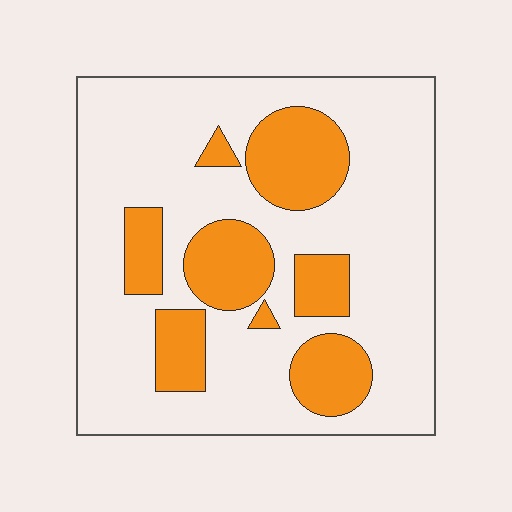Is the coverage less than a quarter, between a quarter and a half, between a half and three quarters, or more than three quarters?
Between a quarter and a half.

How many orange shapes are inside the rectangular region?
8.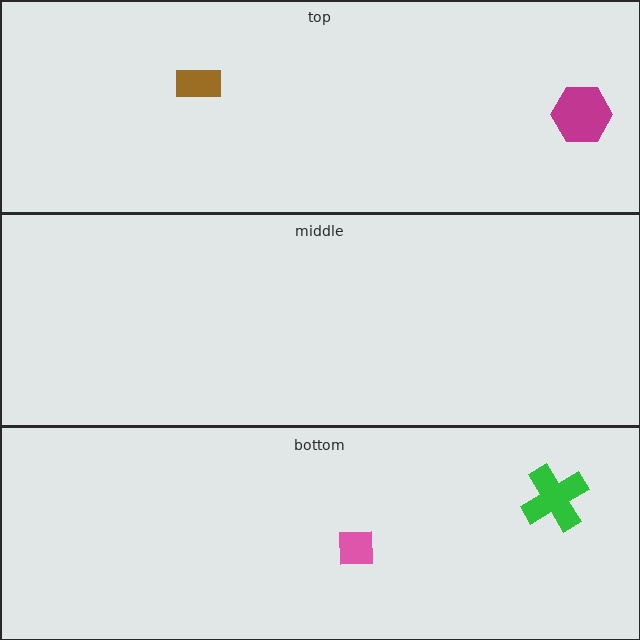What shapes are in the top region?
The magenta hexagon, the brown rectangle.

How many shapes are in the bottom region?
2.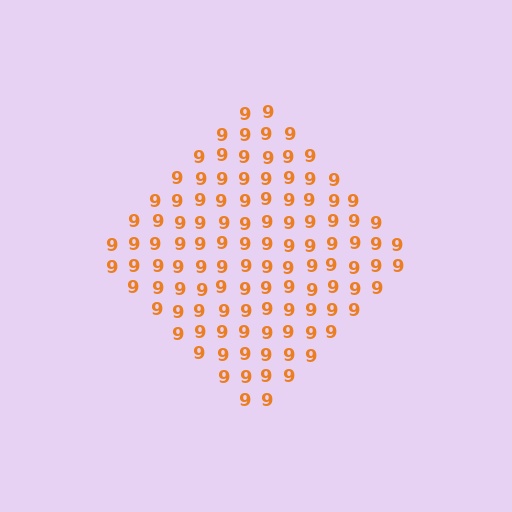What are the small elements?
The small elements are digit 9's.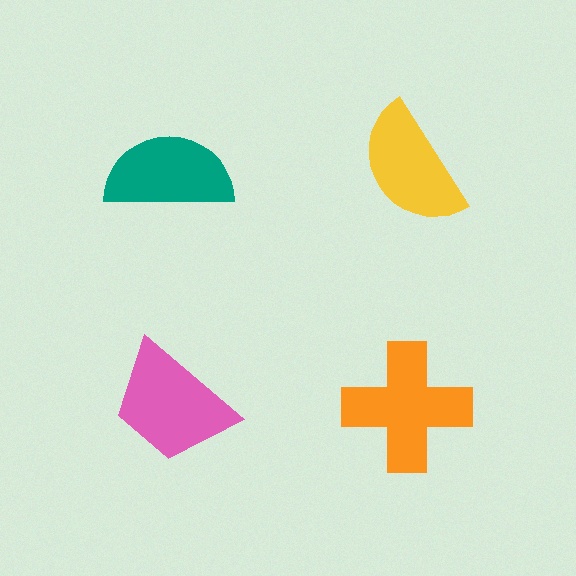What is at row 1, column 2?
A yellow semicircle.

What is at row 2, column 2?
An orange cross.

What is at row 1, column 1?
A teal semicircle.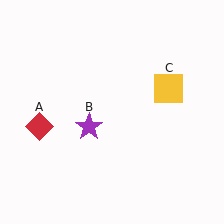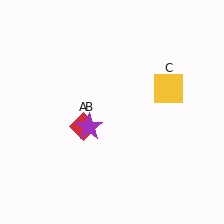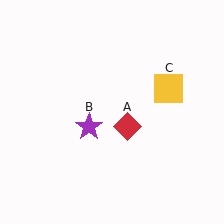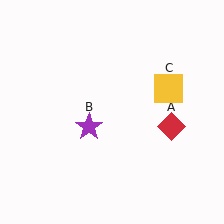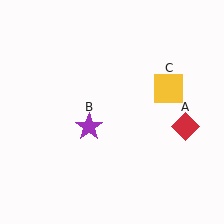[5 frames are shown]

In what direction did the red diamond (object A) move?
The red diamond (object A) moved right.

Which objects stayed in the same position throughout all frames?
Purple star (object B) and yellow square (object C) remained stationary.